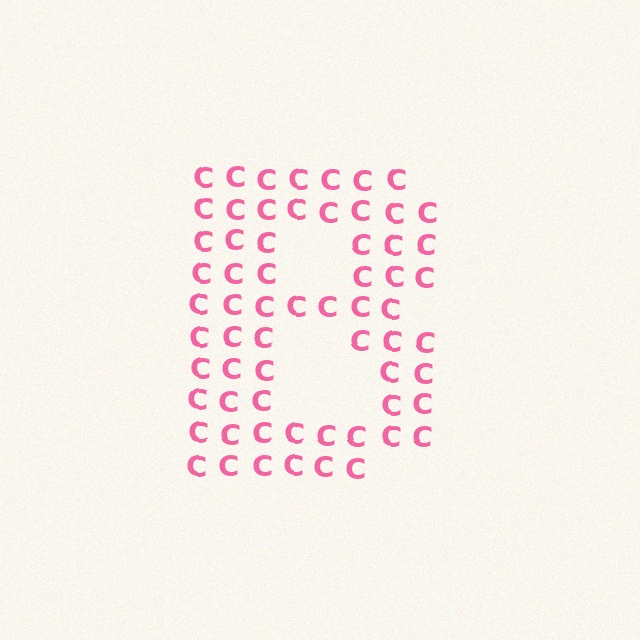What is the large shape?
The large shape is the letter B.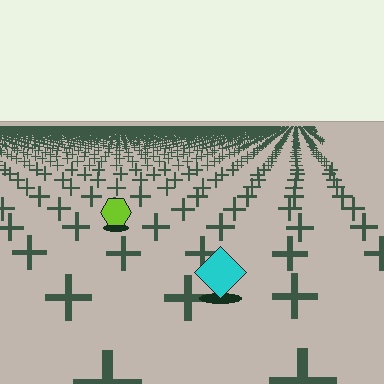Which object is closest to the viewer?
The cyan diamond is closest. The texture marks near it are larger and more spread out.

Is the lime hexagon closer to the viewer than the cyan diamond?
No. The cyan diamond is closer — you can tell from the texture gradient: the ground texture is coarser near it.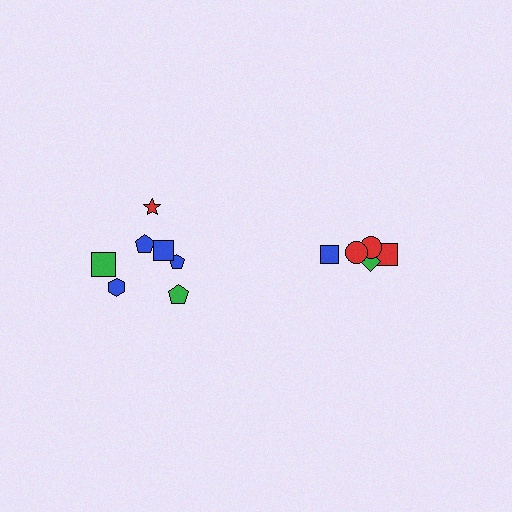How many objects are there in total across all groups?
There are 12 objects.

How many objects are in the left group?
There are 7 objects.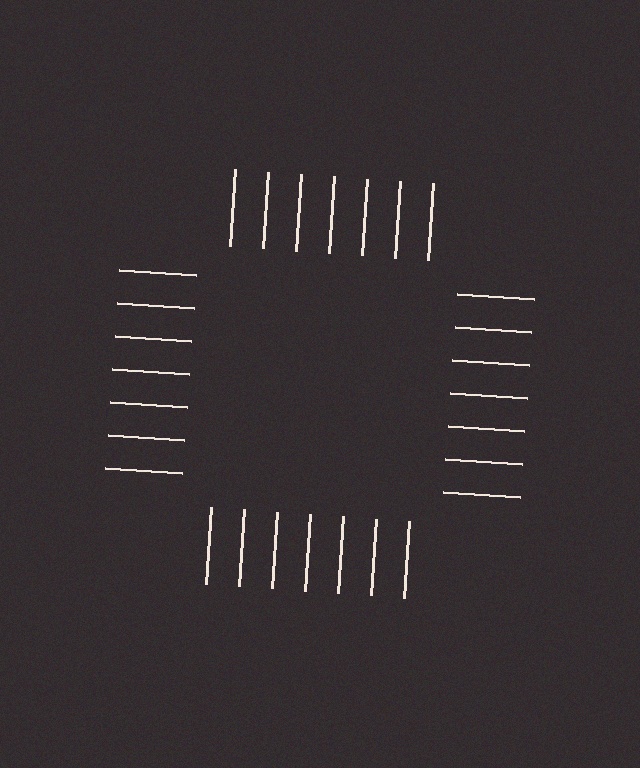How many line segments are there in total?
28 — 7 along each of the 4 edges.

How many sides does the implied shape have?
4 sides — the line-ends trace a square.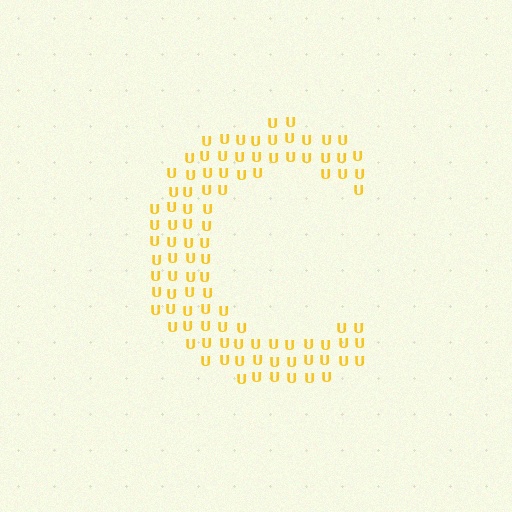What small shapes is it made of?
It is made of small letter U's.